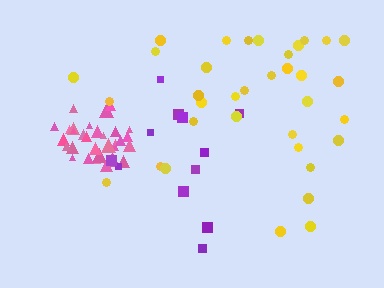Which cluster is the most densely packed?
Pink.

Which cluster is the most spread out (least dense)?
Purple.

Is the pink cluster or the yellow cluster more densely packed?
Pink.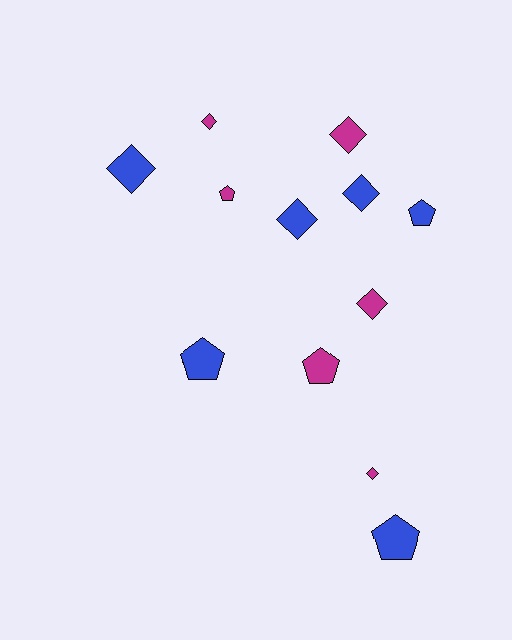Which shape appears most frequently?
Diamond, with 7 objects.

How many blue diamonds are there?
There are 3 blue diamonds.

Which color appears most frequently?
Blue, with 6 objects.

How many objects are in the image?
There are 12 objects.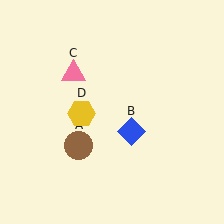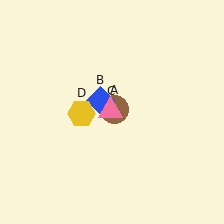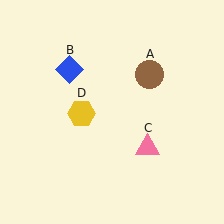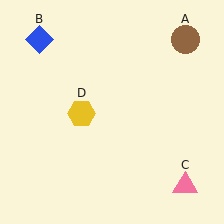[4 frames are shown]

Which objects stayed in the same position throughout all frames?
Yellow hexagon (object D) remained stationary.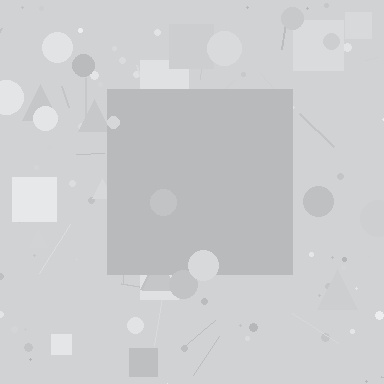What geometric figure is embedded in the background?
A square is embedded in the background.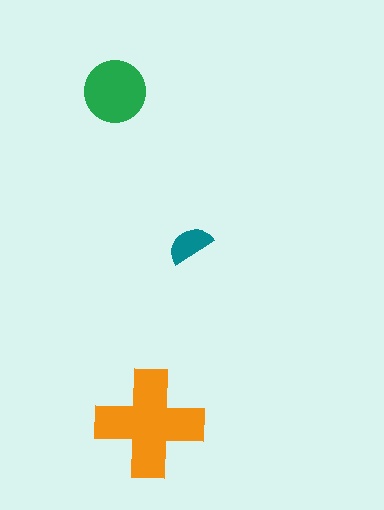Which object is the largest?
The orange cross.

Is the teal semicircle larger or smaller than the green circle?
Smaller.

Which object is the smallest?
The teal semicircle.